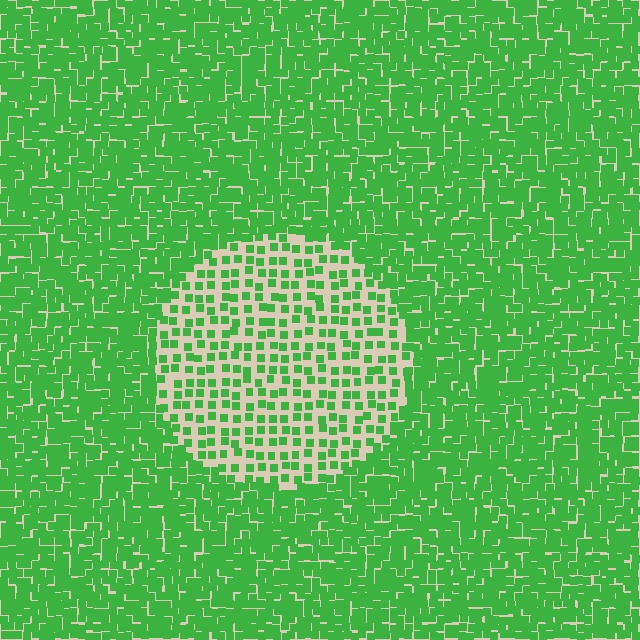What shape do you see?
I see a circle.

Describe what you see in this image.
The image contains small green elements arranged at two different densities. A circle-shaped region is visible where the elements are less densely packed than the surrounding area.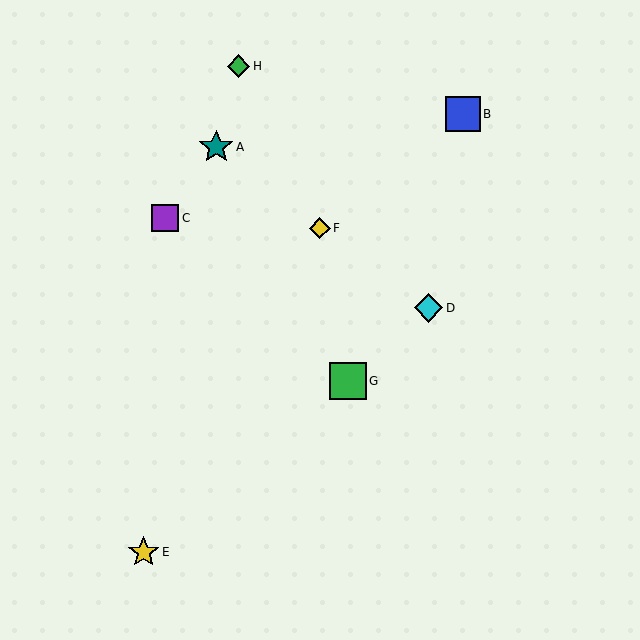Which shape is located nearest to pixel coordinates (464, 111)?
The blue square (labeled B) at (463, 114) is nearest to that location.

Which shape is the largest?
The green square (labeled G) is the largest.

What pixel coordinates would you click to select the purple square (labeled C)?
Click at (165, 218) to select the purple square C.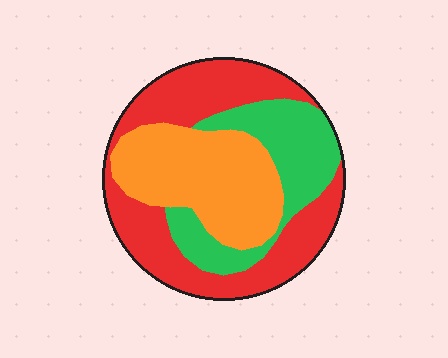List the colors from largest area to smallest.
From largest to smallest: red, orange, green.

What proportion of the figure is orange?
Orange takes up between a sixth and a third of the figure.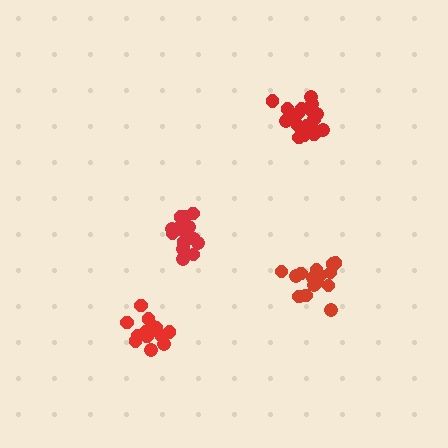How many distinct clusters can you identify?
There are 4 distinct clusters.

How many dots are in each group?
Group 1: 17 dots, Group 2: 20 dots, Group 3: 16 dots, Group 4: 14 dots (67 total).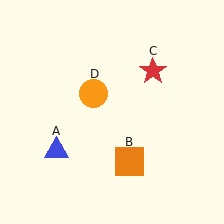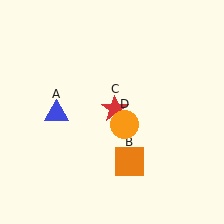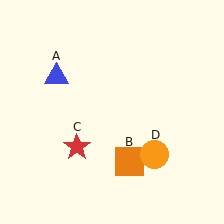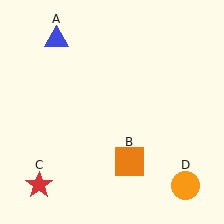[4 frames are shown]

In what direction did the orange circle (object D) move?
The orange circle (object D) moved down and to the right.